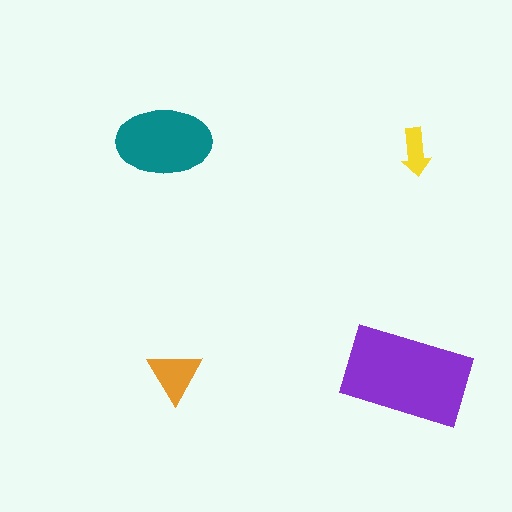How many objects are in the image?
There are 4 objects in the image.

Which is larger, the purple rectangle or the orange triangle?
The purple rectangle.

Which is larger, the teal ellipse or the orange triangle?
The teal ellipse.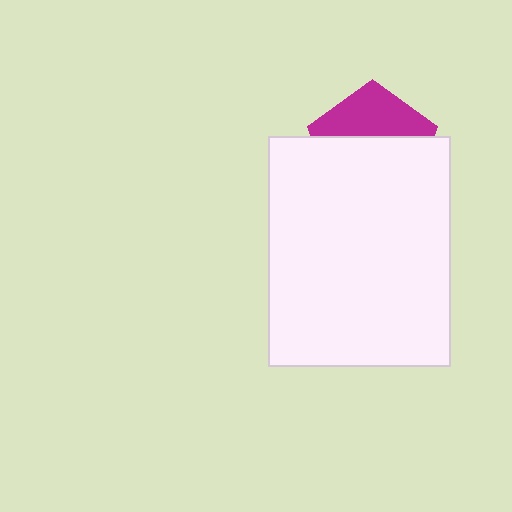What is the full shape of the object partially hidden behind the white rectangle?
The partially hidden object is a magenta pentagon.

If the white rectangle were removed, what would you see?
You would see the complete magenta pentagon.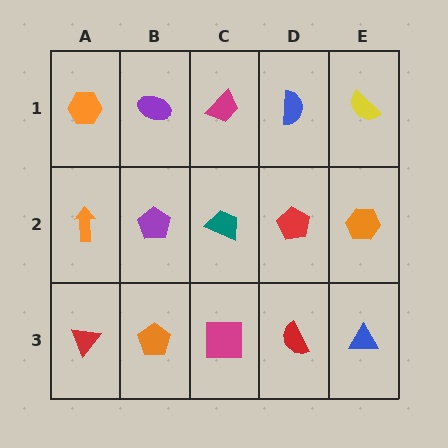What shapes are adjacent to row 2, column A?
An orange hexagon (row 1, column A), a red triangle (row 3, column A), a purple pentagon (row 2, column B).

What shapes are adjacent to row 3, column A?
An orange arrow (row 2, column A), an orange pentagon (row 3, column B).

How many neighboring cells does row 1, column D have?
3.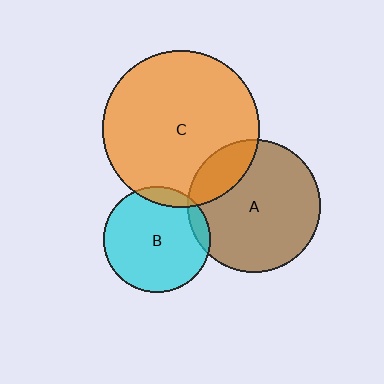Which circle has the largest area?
Circle C (orange).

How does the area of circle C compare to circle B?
Approximately 2.2 times.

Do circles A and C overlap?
Yes.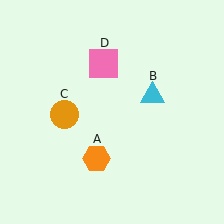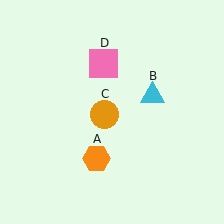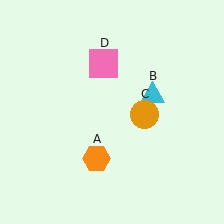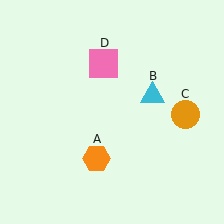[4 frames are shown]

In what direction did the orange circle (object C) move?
The orange circle (object C) moved right.